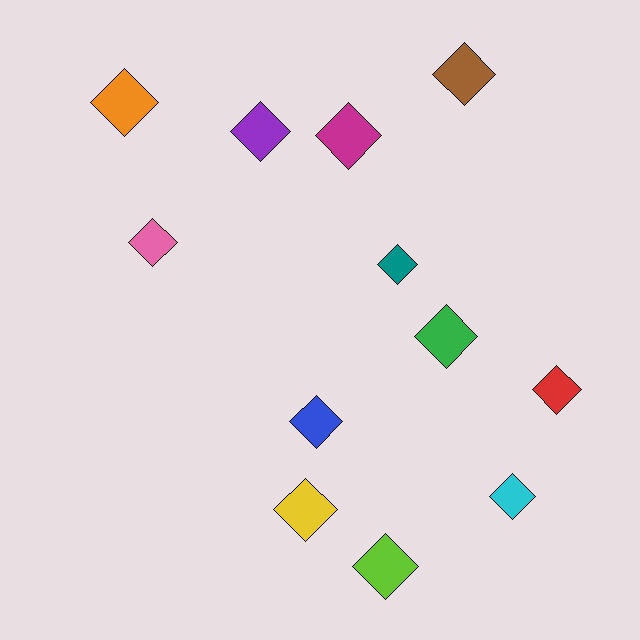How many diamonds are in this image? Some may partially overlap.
There are 12 diamonds.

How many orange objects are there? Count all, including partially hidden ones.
There is 1 orange object.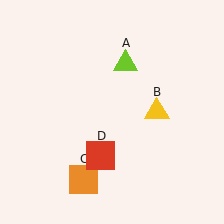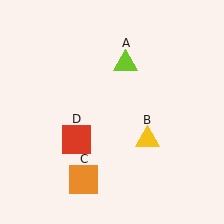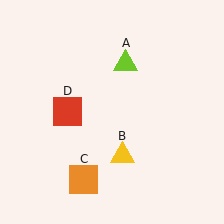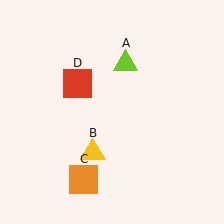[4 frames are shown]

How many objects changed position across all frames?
2 objects changed position: yellow triangle (object B), red square (object D).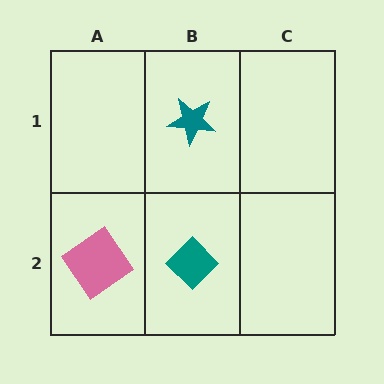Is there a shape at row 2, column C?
No, that cell is empty.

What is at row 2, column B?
A teal diamond.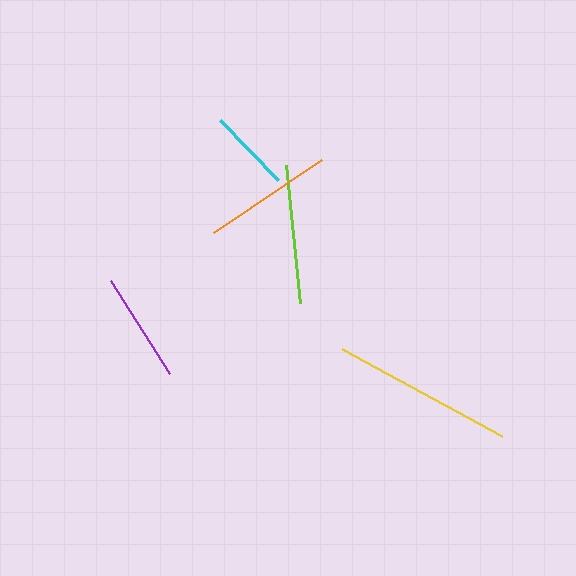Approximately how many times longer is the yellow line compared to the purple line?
The yellow line is approximately 1.7 times the length of the purple line.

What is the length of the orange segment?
The orange segment is approximately 131 pixels long.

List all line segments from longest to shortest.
From longest to shortest: yellow, lime, orange, purple, cyan.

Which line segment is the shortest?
The cyan line is the shortest at approximately 83 pixels.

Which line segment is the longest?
The yellow line is the longest at approximately 182 pixels.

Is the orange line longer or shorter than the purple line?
The orange line is longer than the purple line.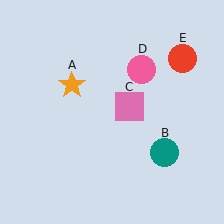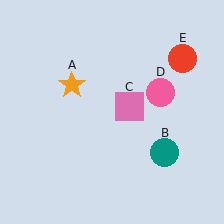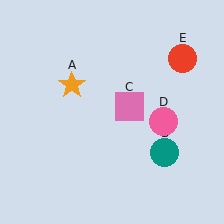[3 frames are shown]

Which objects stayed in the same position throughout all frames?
Orange star (object A) and teal circle (object B) and pink square (object C) and red circle (object E) remained stationary.